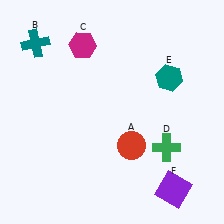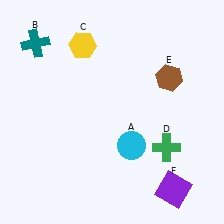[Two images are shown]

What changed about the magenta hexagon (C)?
In Image 1, C is magenta. In Image 2, it changed to yellow.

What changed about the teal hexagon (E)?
In Image 1, E is teal. In Image 2, it changed to brown.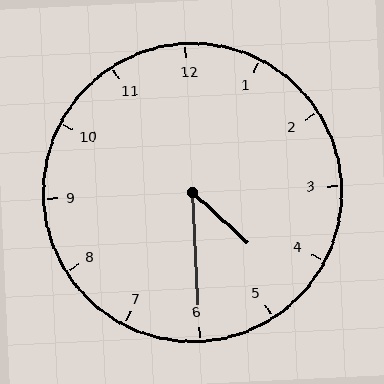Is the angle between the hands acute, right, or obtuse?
It is acute.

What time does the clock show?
4:30.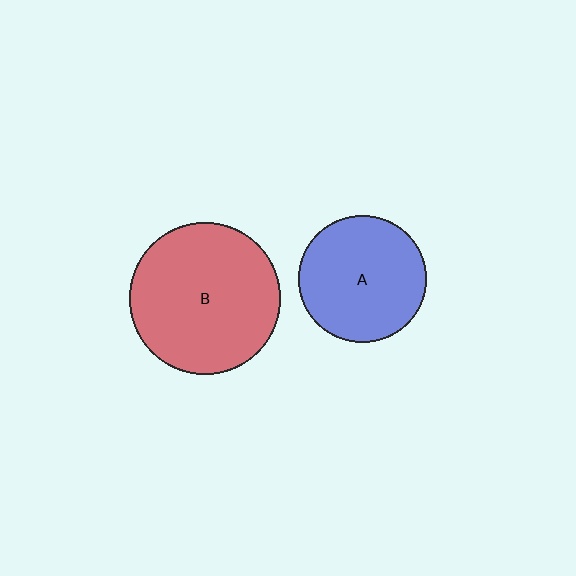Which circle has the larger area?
Circle B (red).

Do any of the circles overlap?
No, none of the circles overlap.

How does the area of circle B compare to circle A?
Approximately 1.4 times.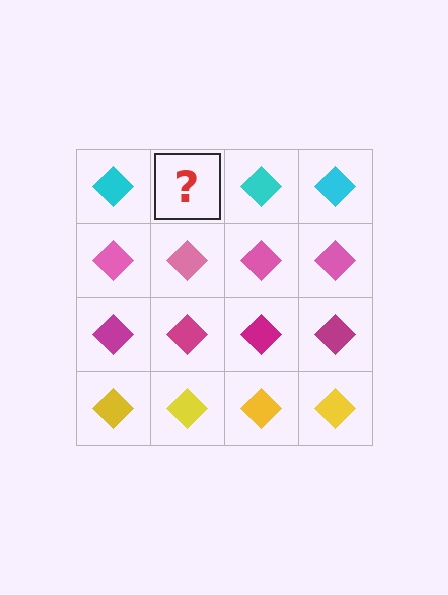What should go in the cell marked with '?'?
The missing cell should contain a cyan diamond.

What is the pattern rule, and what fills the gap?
The rule is that each row has a consistent color. The gap should be filled with a cyan diamond.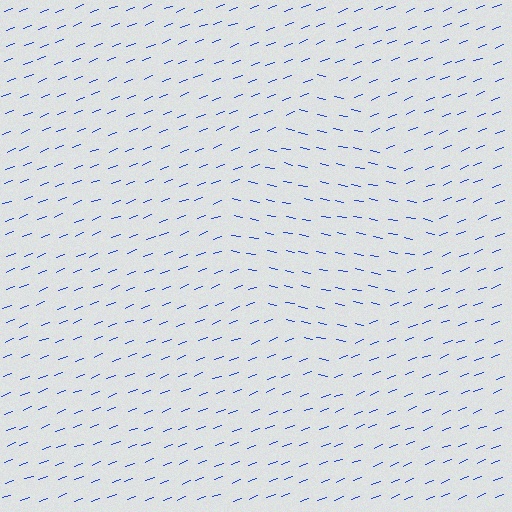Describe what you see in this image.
The image is filled with small blue line segments. A diamond region in the image has lines oriented differently from the surrounding lines, creating a visible texture boundary.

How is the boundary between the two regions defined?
The boundary is defined purely by a change in line orientation (approximately 32 degrees difference). All lines are the same color and thickness.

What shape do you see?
I see a diamond.